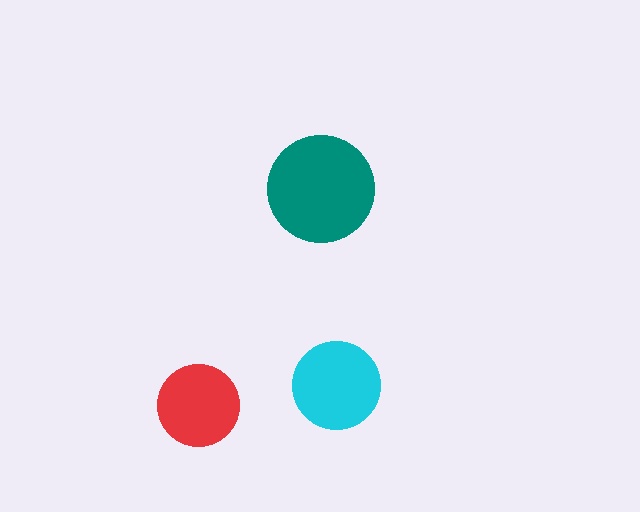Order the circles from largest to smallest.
the teal one, the cyan one, the red one.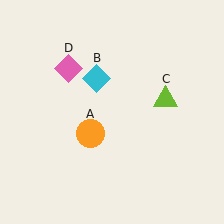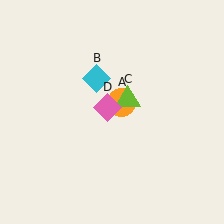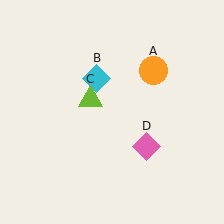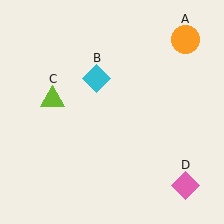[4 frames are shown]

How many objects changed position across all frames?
3 objects changed position: orange circle (object A), lime triangle (object C), pink diamond (object D).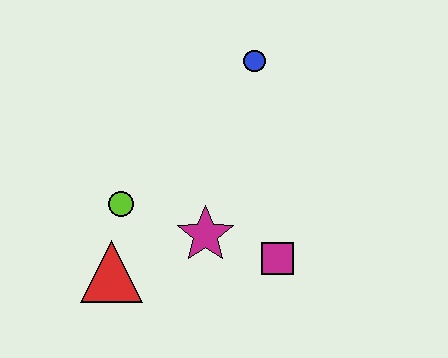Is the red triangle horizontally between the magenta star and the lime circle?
No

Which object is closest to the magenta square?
The magenta star is closest to the magenta square.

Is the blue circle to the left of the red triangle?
No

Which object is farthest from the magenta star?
The blue circle is farthest from the magenta star.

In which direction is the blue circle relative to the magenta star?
The blue circle is above the magenta star.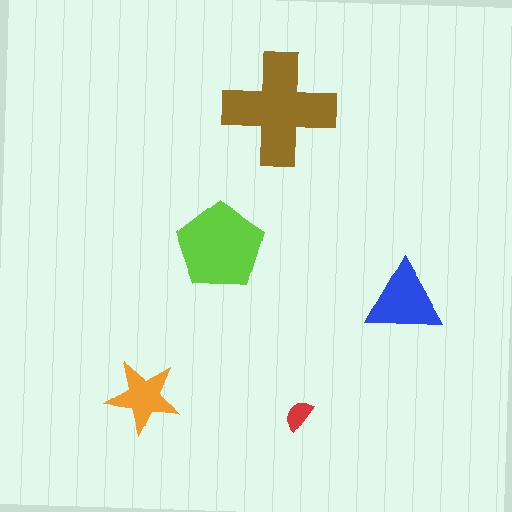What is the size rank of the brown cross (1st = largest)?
1st.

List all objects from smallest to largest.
The red semicircle, the orange star, the blue triangle, the lime pentagon, the brown cross.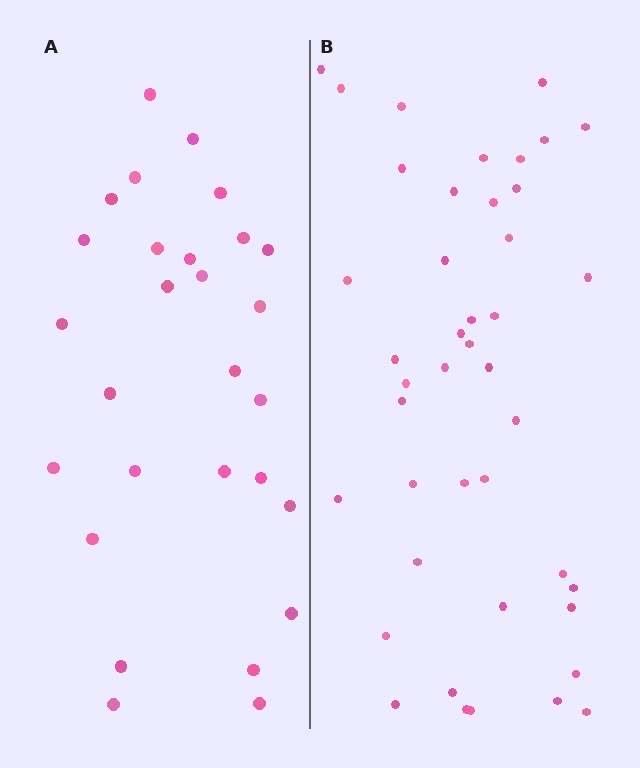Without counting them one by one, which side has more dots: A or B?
Region B (the right region) has more dots.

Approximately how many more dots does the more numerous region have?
Region B has approximately 15 more dots than region A.